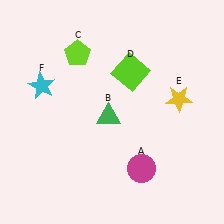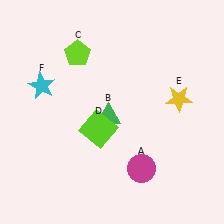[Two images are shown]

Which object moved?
The lime square (D) moved down.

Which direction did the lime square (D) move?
The lime square (D) moved down.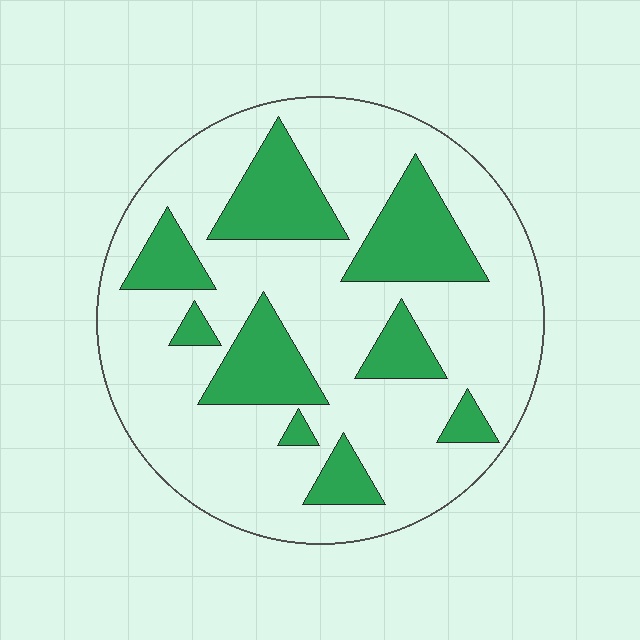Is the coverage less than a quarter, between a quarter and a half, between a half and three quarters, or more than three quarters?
Between a quarter and a half.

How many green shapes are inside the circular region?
9.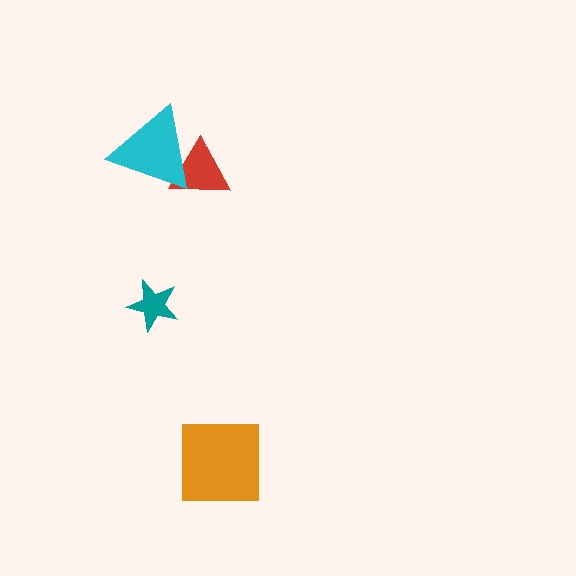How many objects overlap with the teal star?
0 objects overlap with the teal star.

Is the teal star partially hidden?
No, no other shape covers it.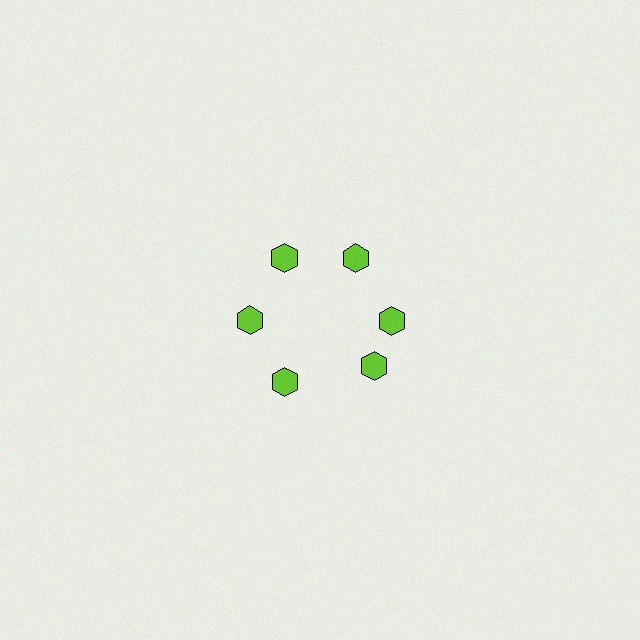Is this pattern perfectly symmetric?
No. The 6 lime hexagons are arranged in a ring, but one element near the 5 o'clock position is rotated out of alignment along the ring, breaking the 6-fold rotational symmetry.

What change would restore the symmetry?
The symmetry would be restored by rotating it back into even spacing with its neighbors so that all 6 hexagons sit at equal angles and equal distance from the center.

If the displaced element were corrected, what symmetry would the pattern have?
It would have 6-fold rotational symmetry — the pattern would map onto itself every 60 degrees.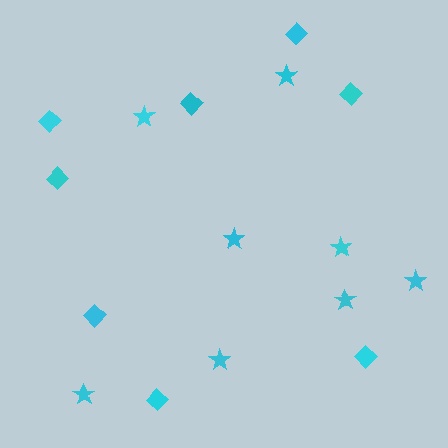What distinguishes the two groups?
There are 2 groups: one group of stars (8) and one group of diamonds (8).